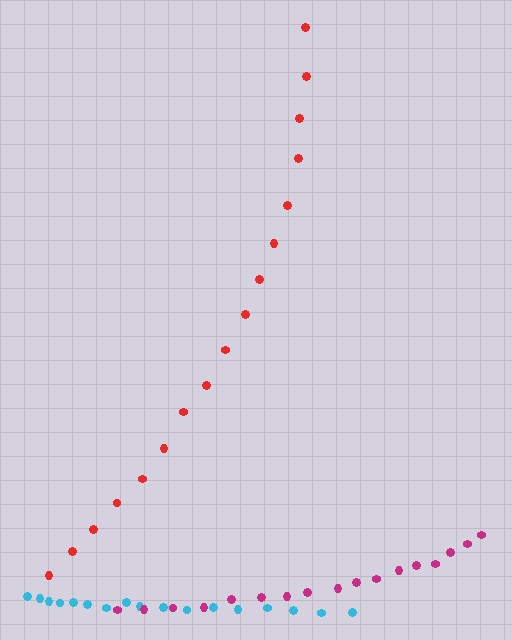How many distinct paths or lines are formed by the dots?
There are 3 distinct paths.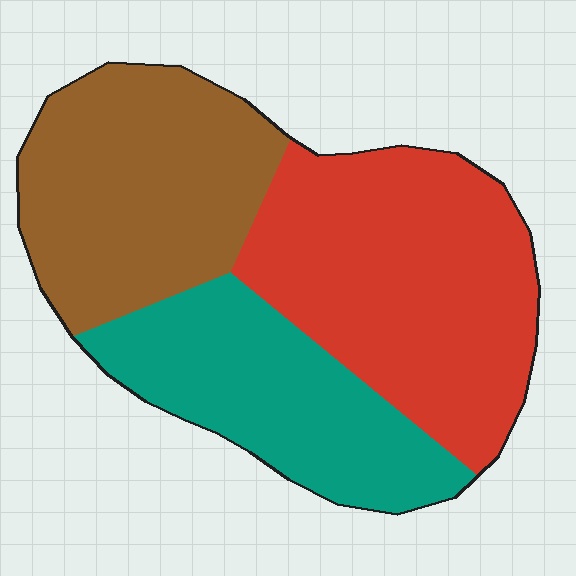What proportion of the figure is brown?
Brown covers around 30% of the figure.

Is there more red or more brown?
Red.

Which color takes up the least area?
Teal, at roughly 25%.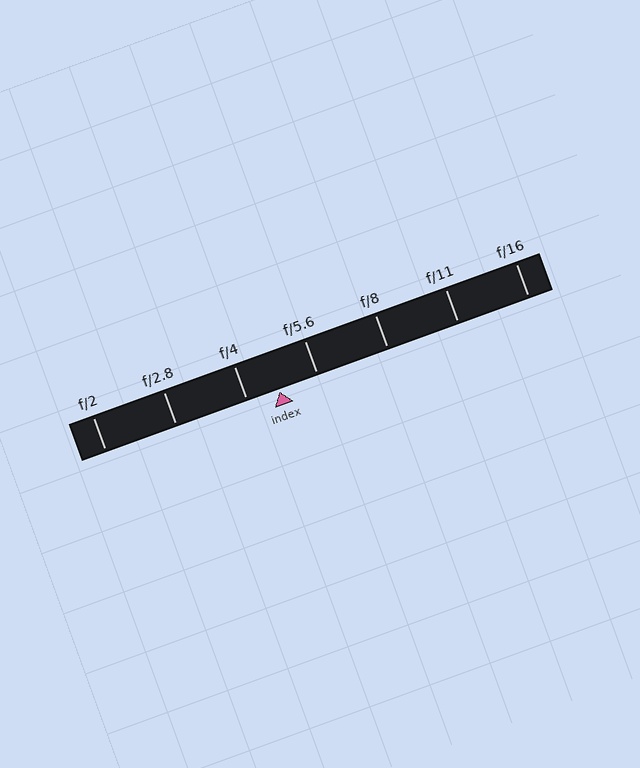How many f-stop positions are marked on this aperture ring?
There are 7 f-stop positions marked.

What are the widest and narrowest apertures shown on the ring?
The widest aperture shown is f/2 and the narrowest is f/16.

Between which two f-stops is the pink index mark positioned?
The index mark is between f/4 and f/5.6.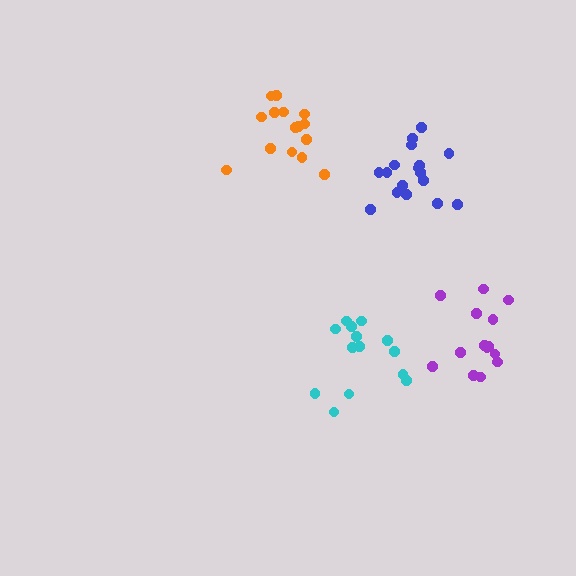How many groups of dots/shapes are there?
There are 4 groups.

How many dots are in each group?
Group 1: 15 dots, Group 2: 14 dots, Group 3: 17 dots, Group 4: 14 dots (60 total).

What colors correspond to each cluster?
The clusters are colored: orange, cyan, blue, purple.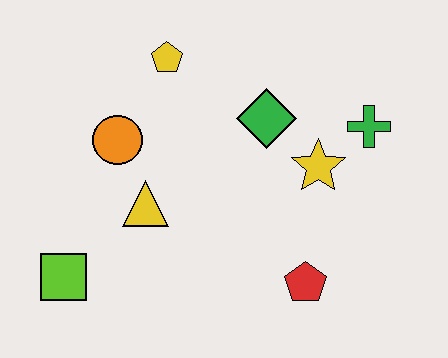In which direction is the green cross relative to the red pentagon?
The green cross is above the red pentagon.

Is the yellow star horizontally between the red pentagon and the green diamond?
No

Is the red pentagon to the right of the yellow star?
No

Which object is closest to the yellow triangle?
The orange circle is closest to the yellow triangle.